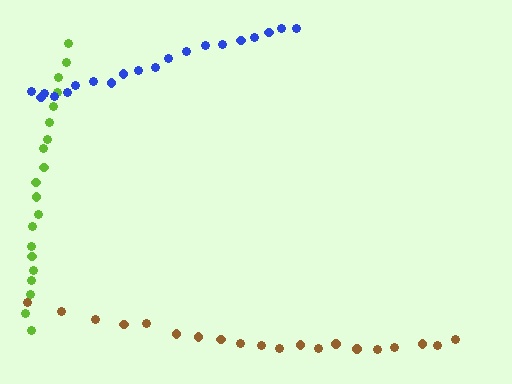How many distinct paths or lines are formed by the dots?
There are 3 distinct paths.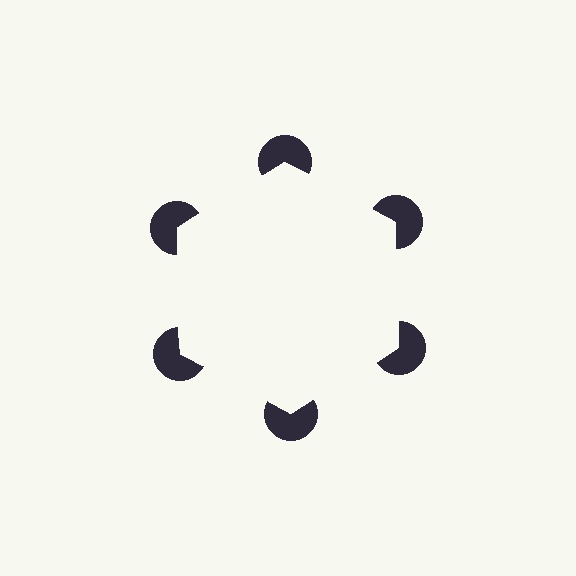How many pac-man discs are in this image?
There are 6 — one at each vertex of the illusory hexagon.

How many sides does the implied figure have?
6 sides.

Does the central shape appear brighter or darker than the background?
It typically appears slightly brighter than the background, even though no actual brightness change is drawn.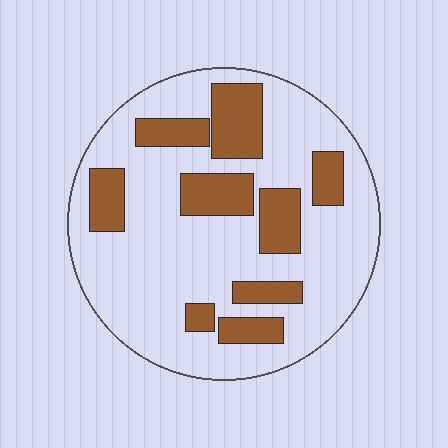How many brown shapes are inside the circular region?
9.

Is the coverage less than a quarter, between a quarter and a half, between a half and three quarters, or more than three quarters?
Between a quarter and a half.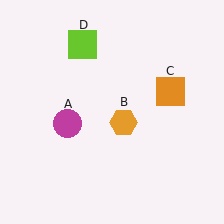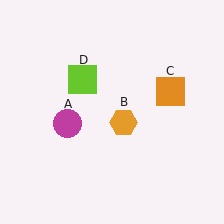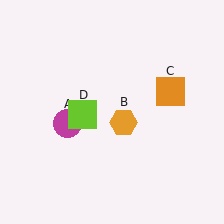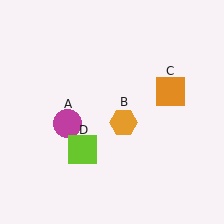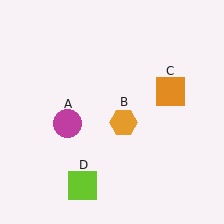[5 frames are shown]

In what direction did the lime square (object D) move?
The lime square (object D) moved down.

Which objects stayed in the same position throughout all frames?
Magenta circle (object A) and orange hexagon (object B) and orange square (object C) remained stationary.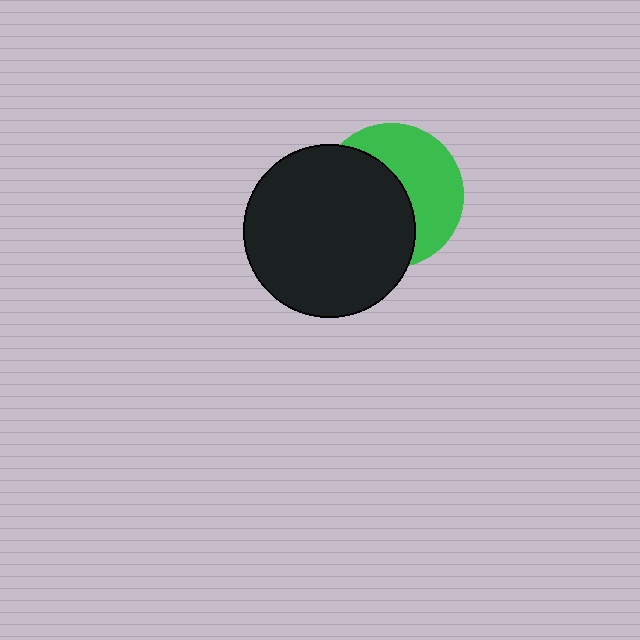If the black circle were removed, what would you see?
You would see the complete green circle.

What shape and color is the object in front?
The object in front is a black circle.